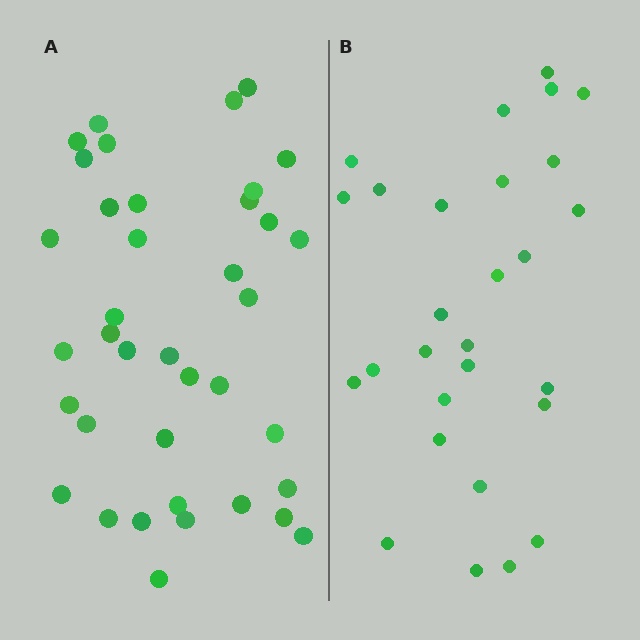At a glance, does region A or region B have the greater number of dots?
Region A (the left region) has more dots.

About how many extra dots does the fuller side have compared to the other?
Region A has roughly 10 or so more dots than region B.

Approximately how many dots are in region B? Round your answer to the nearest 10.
About 30 dots. (The exact count is 28, which rounds to 30.)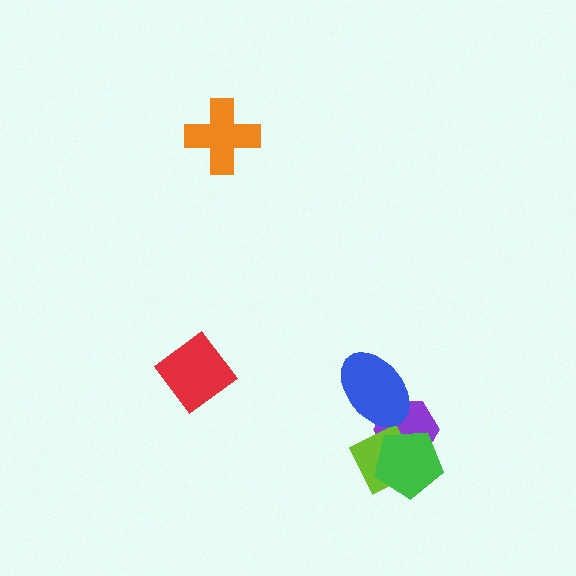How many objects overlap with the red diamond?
0 objects overlap with the red diamond.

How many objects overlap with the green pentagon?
2 objects overlap with the green pentagon.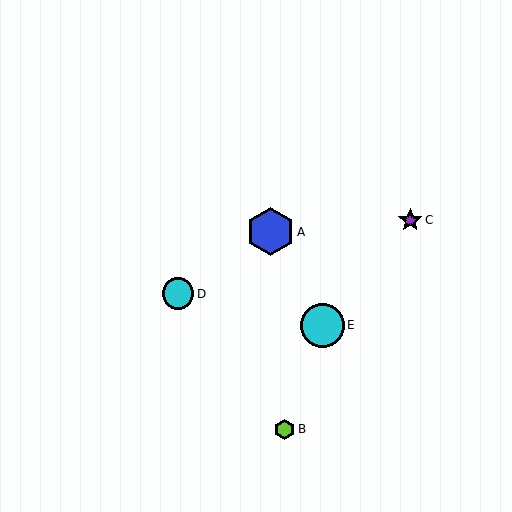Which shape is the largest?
The blue hexagon (labeled A) is the largest.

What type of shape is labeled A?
Shape A is a blue hexagon.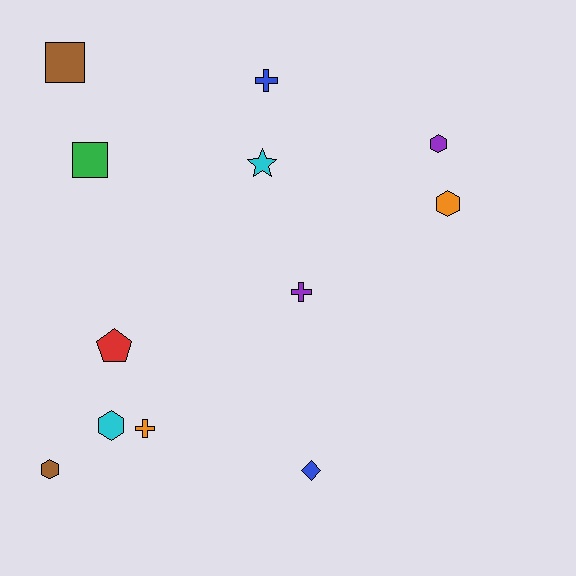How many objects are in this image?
There are 12 objects.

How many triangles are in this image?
There are no triangles.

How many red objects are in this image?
There is 1 red object.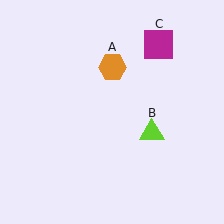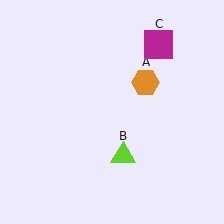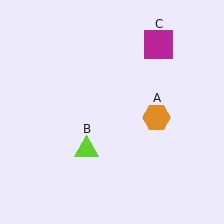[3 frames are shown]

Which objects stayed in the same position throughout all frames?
Magenta square (object C) remained stationary.